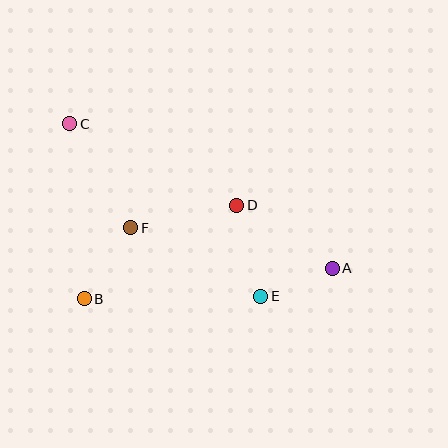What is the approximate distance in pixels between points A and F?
The distance between A and F is approximately 205 pixels.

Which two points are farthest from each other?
Points A and C are farthest from each other.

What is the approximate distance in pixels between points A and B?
The distance between A and B is approximately 250 pixels.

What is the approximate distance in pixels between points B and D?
The distance between B and D is approximately 179 pixels.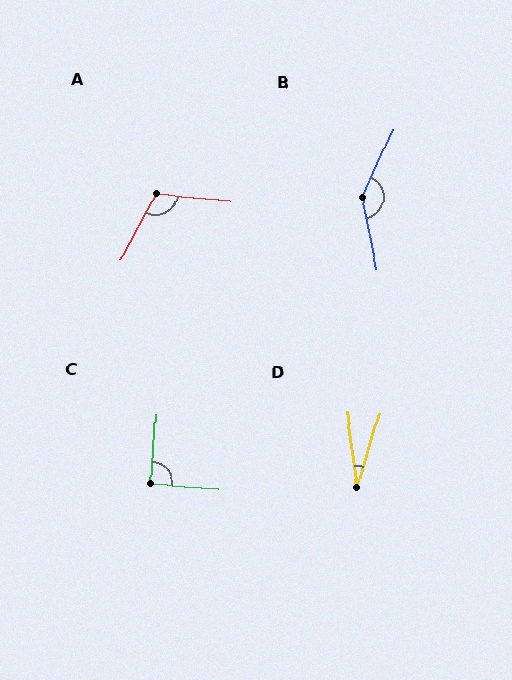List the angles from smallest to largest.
D (24°), C (90°), A (113°), B (144°).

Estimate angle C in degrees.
Approximately 90 degrees.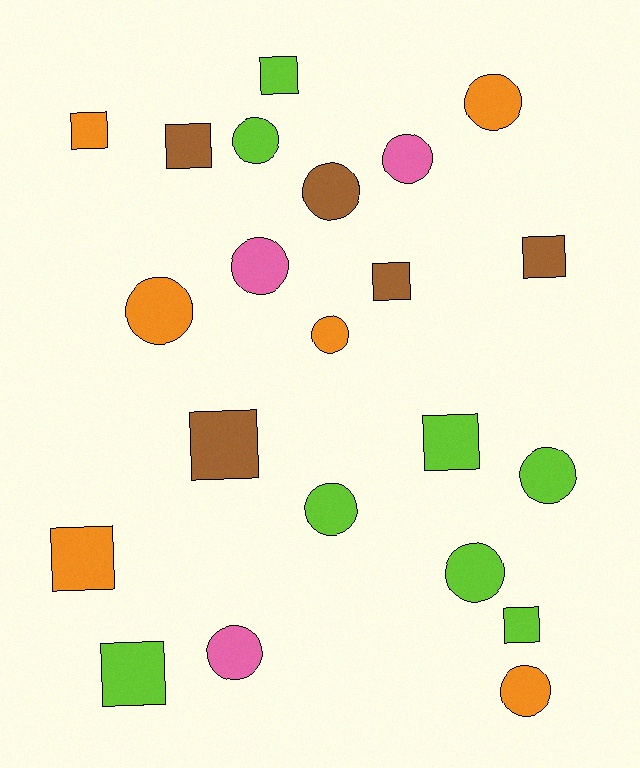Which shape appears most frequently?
Circle, with 12 objects.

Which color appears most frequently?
Lime, with 8 objects.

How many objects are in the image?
There are 22 objects.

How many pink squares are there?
There are no pink squares.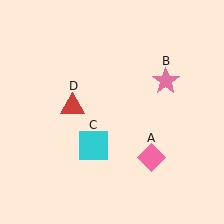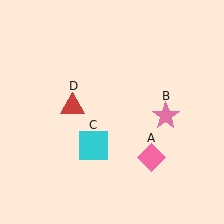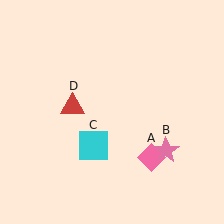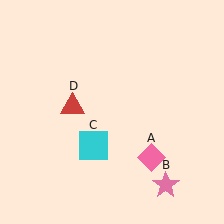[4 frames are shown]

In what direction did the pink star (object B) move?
The pink star (object B) moved down.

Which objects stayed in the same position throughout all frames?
Pink diamond (object A) and cyan square (object C) and red triangle (object D) remained stationary.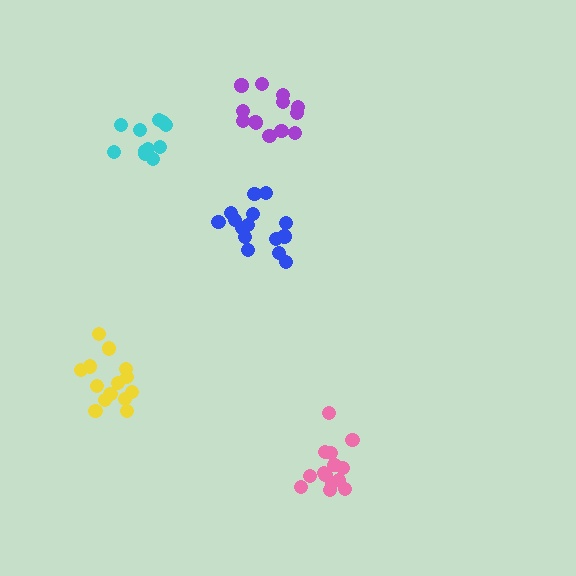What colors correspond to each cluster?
The clusters are colored: yellow, blue, purple, pink, cyan.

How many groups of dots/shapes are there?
There are 5 groups.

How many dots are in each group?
Group 1: 14 dots, Group 2: 15 dots, Group 3: 14 dots, Group 4: 14 dots, Group 5: 11 dots (68 total).